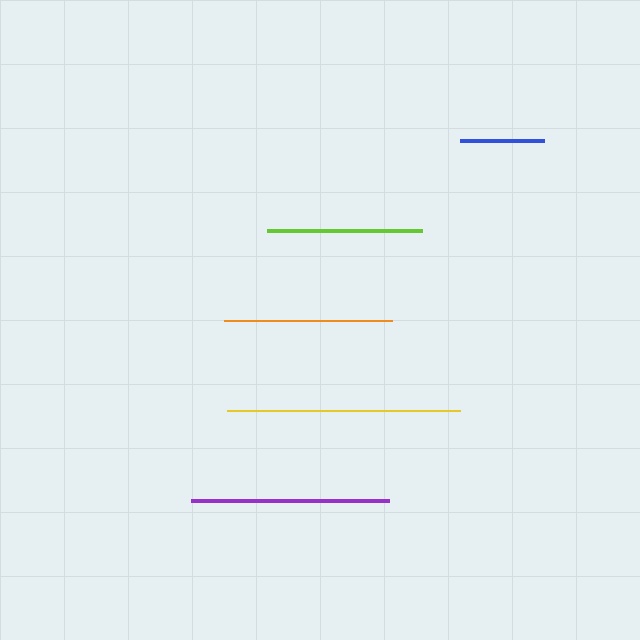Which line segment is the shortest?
The blue line is the shortest at approximately 83 pixels.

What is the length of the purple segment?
The purple segment is approximately 198 pixels long.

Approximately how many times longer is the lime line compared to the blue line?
The lime line is approximately 1.9 times the length of the blue line.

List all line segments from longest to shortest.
From longest to shortest: yellow, purple, orange, lime, blue.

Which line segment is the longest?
The yellow line is the longest at approximately 233 pixels.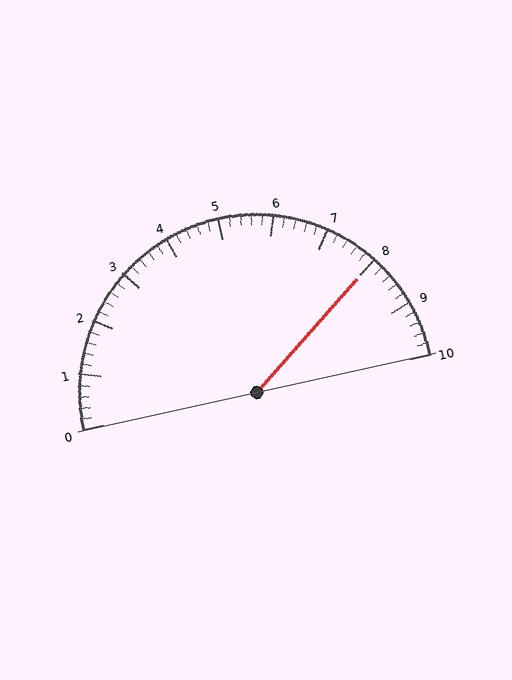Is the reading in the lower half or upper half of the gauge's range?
The reading is in the upper half of the range (0 to 10).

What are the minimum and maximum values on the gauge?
The gauge ranges from 0 to 10.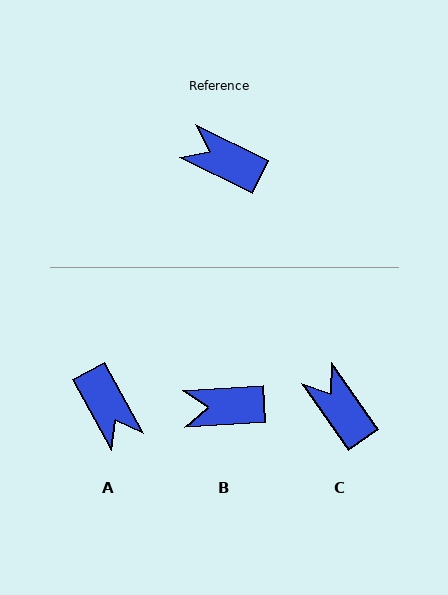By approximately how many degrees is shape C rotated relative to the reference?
Approximately 29 degrees clockwise.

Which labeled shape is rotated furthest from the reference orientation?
A, about 144 degrees away.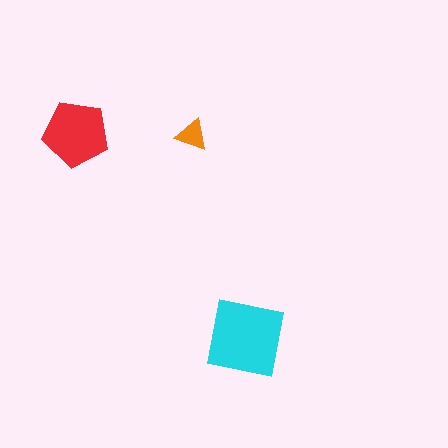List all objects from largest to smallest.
The cyan square, the red pentagon, the orange triangle.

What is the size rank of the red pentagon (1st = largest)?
2nd.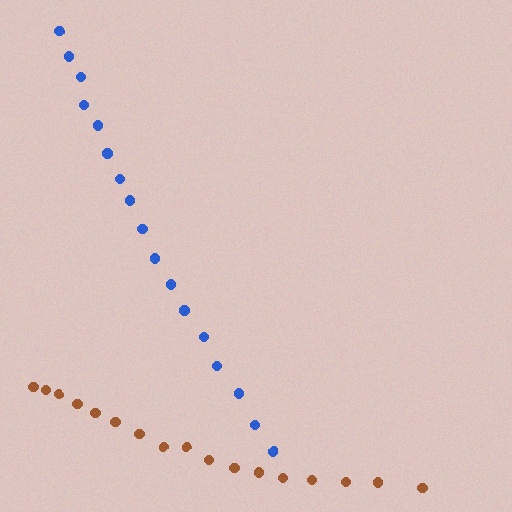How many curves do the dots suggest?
There are 2 distinct paths.